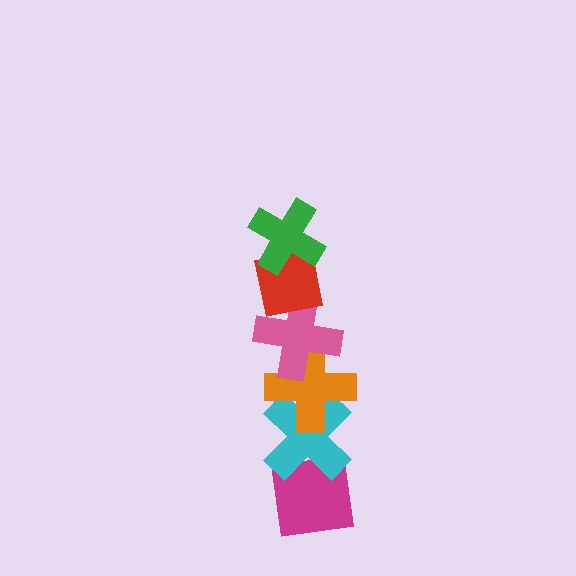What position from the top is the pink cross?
The pink cross is 3rd from the top.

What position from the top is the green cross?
The green cross is 1st from the top.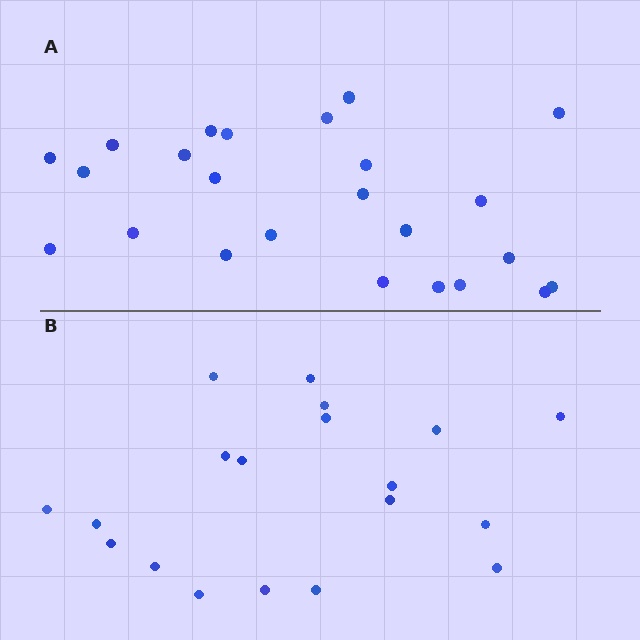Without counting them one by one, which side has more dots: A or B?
Region A (the top region) has more dots.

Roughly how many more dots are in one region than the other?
Region A has about 5 more dots than region B.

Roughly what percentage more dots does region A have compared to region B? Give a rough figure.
About 25% more.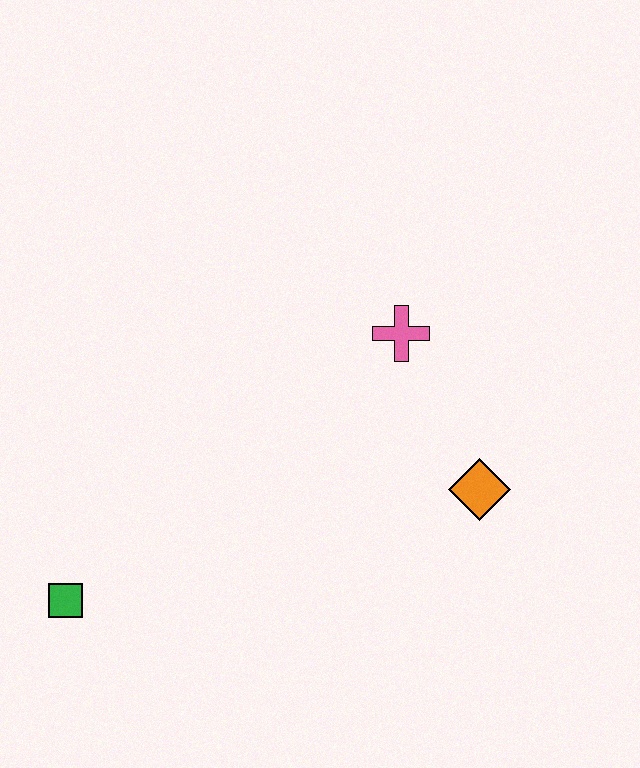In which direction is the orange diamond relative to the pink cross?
The orange diamond is below the pink cross.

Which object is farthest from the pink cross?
The green square is farthest from the pink cross.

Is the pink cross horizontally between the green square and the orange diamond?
Yes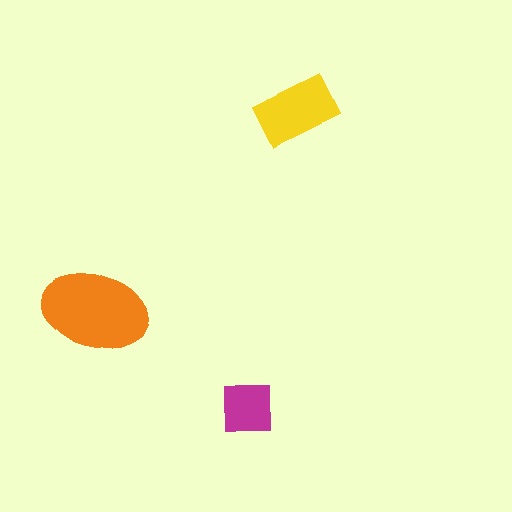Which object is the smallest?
The magenta square.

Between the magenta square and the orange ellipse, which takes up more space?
The orange ellipse.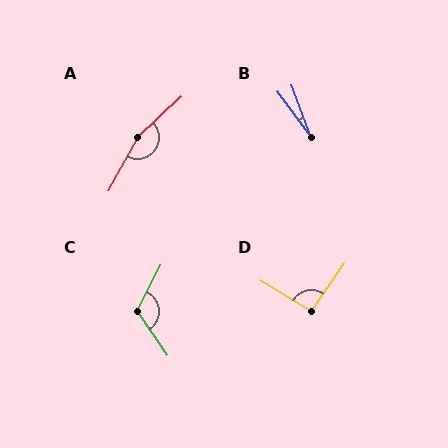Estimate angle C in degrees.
Approximately 118 degrees.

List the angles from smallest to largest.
B (15°), D (93°), C (118°), A (162°).